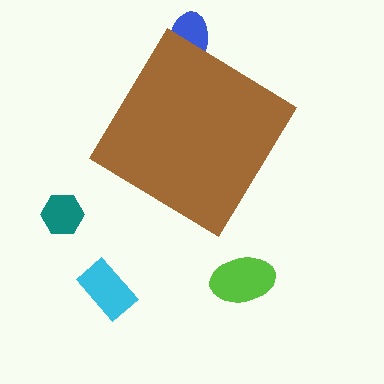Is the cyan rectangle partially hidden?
No, the cyan rectangle is fully visible.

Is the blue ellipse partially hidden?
Yes, the blue ellipse is partially hidden behind the brown diamond.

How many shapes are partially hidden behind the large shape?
1 shape is partially hidden.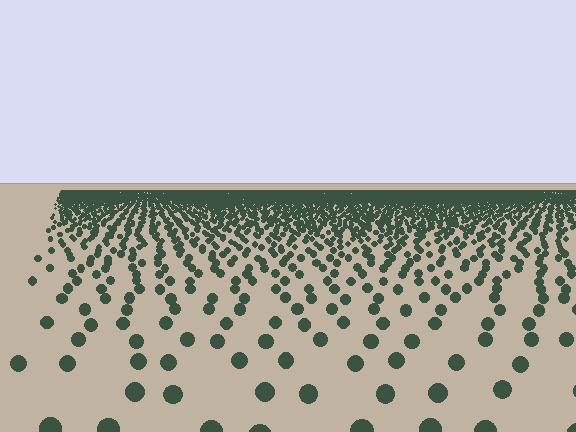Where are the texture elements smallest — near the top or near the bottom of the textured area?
Near the top.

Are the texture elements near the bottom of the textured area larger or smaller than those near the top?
Larger. Near the bottom, elements are closer to the viewer and appear at a bigger on-screen size.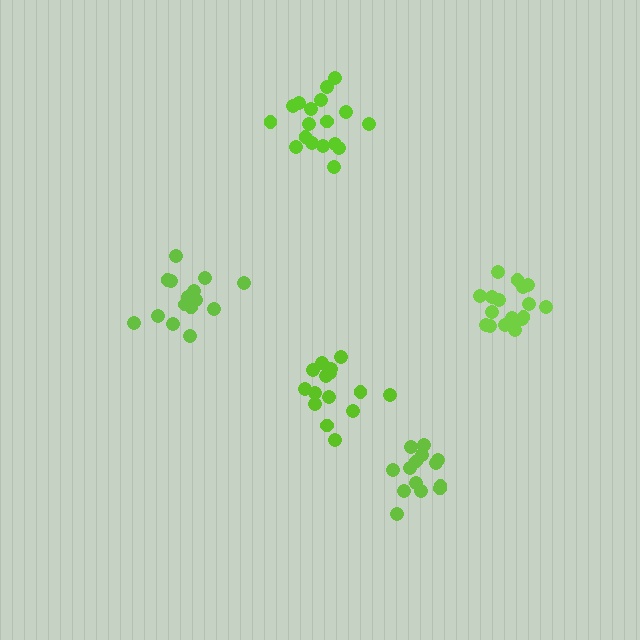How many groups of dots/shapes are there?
There are 5 groups.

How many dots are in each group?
Group 1: 15 dots, Group 2: 15 dots, Group 3: 14 dots, Group 4: 17 dots, Group 5: 18 dots (79 total).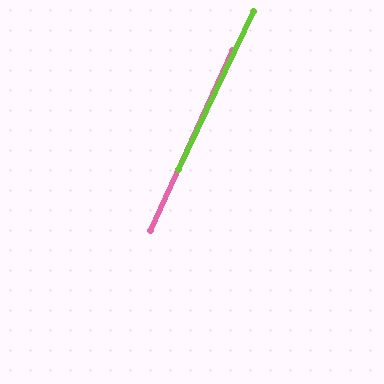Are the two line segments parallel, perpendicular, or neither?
Parallel — their directions differ by only 0.9°.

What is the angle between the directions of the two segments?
Approximately 1 degree.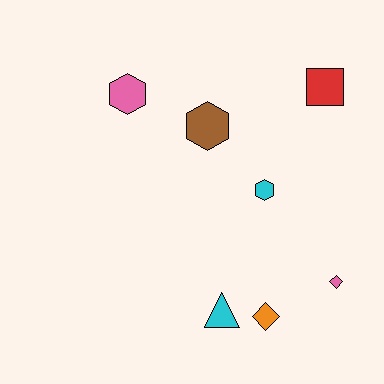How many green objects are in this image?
There are no green objects.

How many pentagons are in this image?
There are no pentagons.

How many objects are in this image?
There are 7 objects.